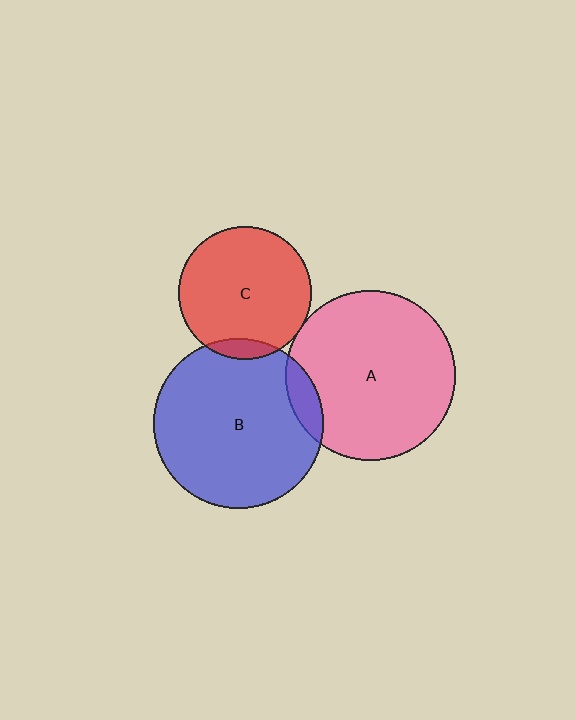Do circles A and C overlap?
Yes.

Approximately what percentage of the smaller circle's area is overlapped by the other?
Approximately 5%.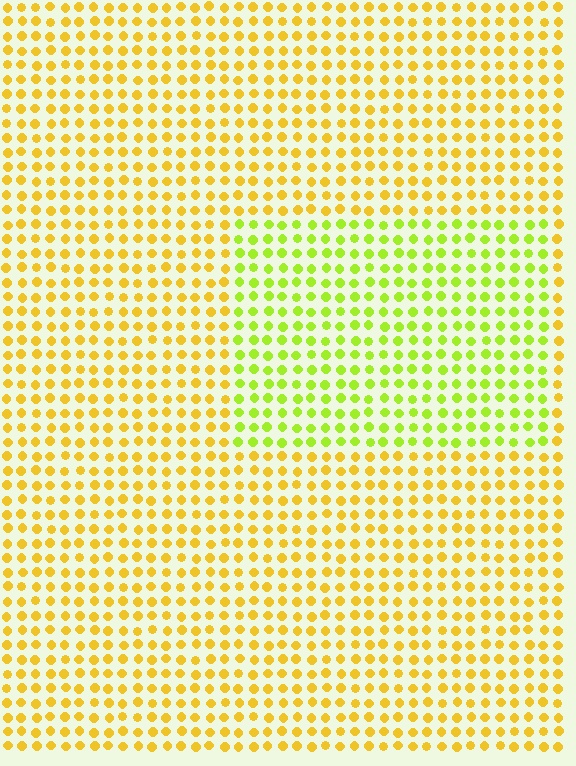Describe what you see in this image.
The image is filled with small yellow elements in a uniform arrangement. A rectangle-shaped region is visible where the elements are tinted to a slightly different hue, forming a subtle color boundary.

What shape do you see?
I see a rectangle.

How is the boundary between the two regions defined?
The boundary is defined purely by a slight shift in hue (about 37 degrees). Spacing, size, and orientation are identical on both sides.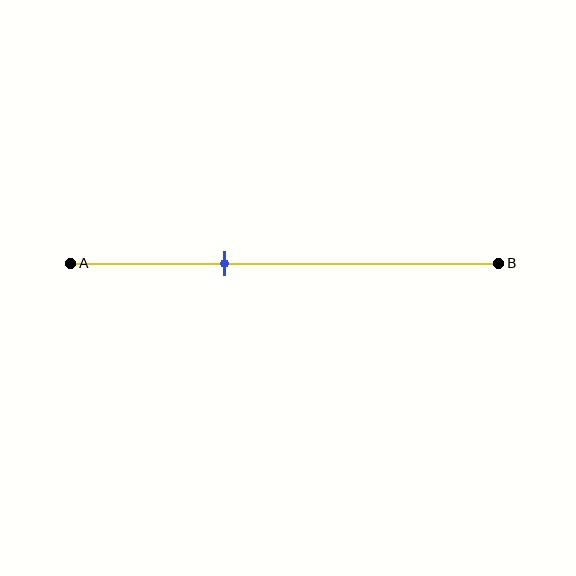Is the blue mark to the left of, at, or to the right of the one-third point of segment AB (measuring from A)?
The blue mark is approximately at the one-third point of segment AB.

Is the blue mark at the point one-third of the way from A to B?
Yes, the mark is approximately at the one-third point.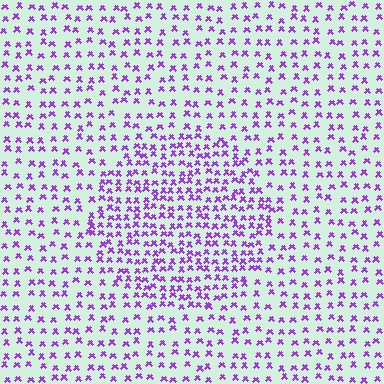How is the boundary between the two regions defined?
The boundary is defined by a change in element density (approximately 1.8x ratio). All elements are the same color, size, and shape.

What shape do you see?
I see a circle.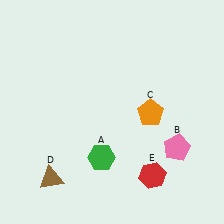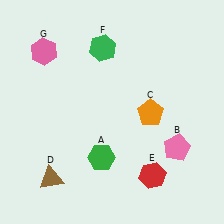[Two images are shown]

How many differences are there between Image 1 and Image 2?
There are 2 differences between the two images.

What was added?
A green hexagon (F), a pink hexagon (G) were added in Image 2.